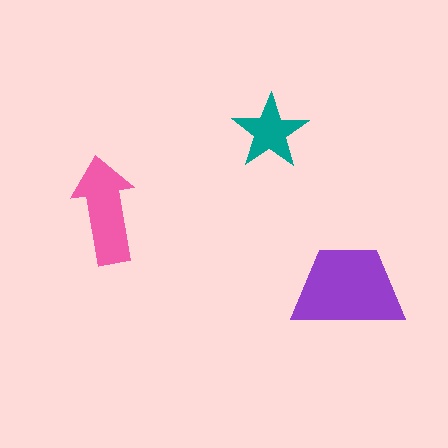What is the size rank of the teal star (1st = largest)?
3rd.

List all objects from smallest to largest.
The teal star, the pink arrow, the purple trapezoid.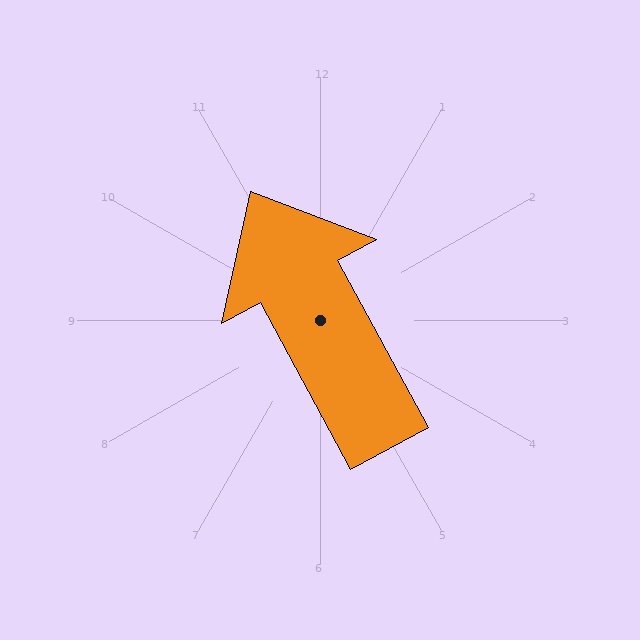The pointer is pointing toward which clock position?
Roughly 11 o'clock.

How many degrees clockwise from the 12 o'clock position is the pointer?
Approximately 332 degrees.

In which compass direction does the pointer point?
Northwest.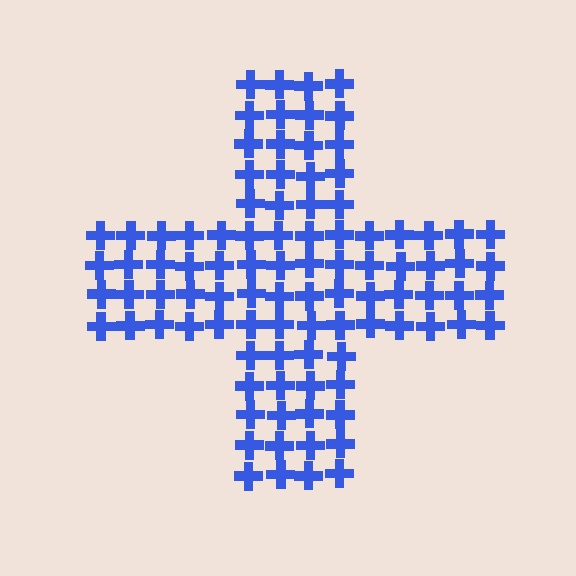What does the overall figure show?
The overall figure shows a cross.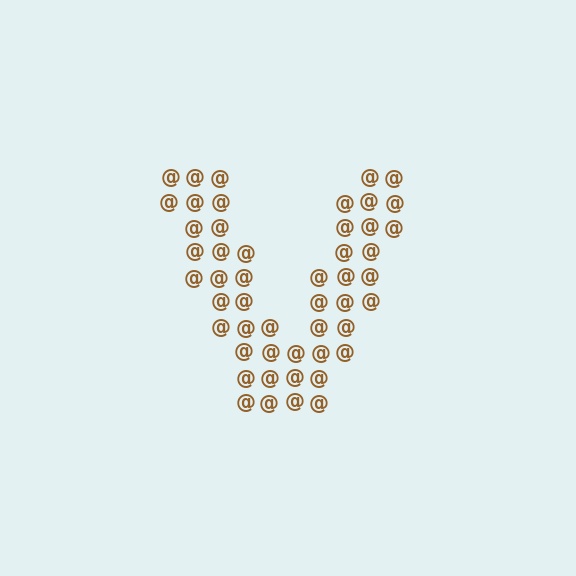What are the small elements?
The small elements are at signs.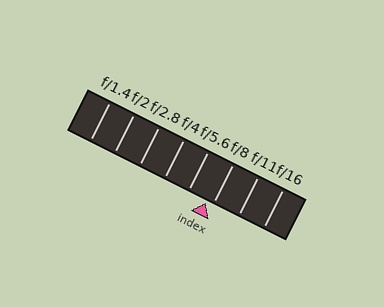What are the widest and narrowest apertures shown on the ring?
The widest aperture shown is f/1.4 and the narrowest is f/16.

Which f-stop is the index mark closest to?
The index mark is closest to f/8.